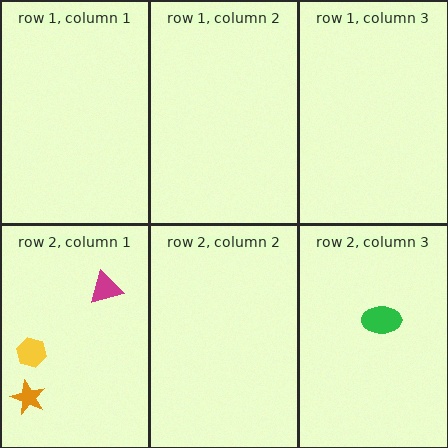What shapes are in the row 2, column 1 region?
The magenta triangle, the yellow hexagon, the orange star.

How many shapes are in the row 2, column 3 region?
1.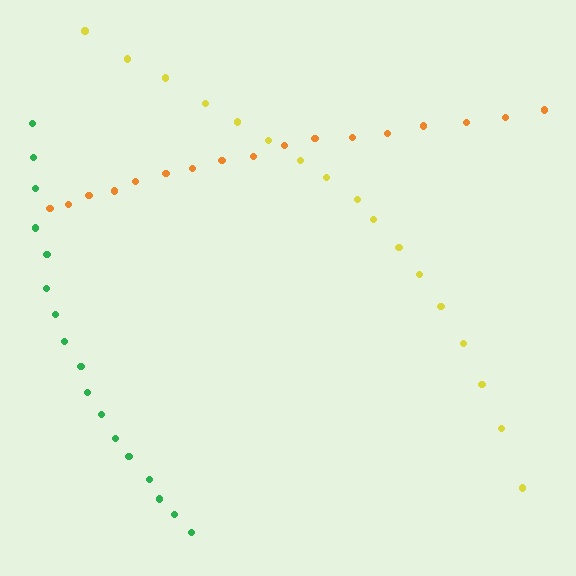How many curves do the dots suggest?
There are 3 distinct paths.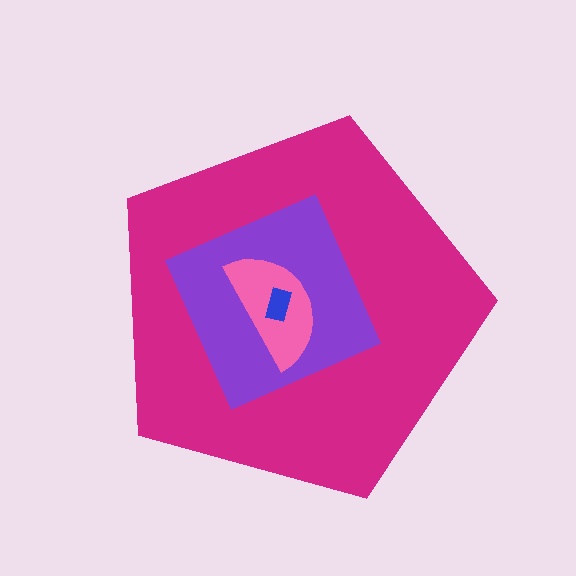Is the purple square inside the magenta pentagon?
Yes.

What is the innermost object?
The blue rectangle.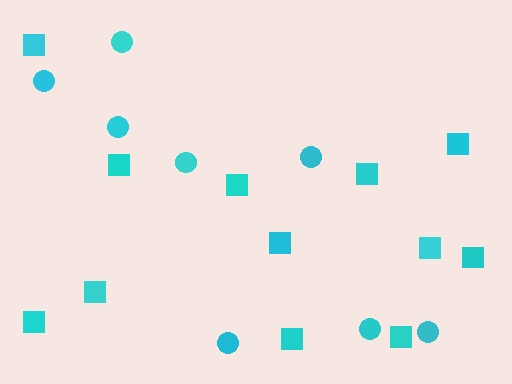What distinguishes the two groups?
There are 2 groups: one group of circles (8) and one group of squares (12).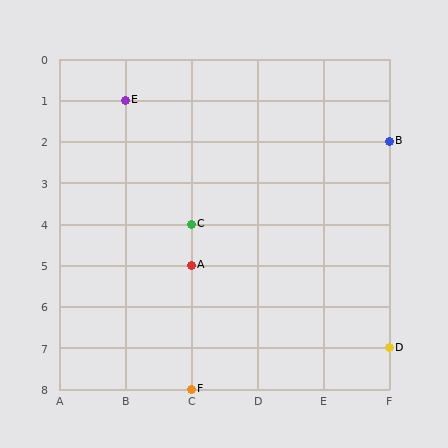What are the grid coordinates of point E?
Point E is at grid coordinates (B, 1).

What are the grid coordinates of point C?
Point C is at grid coordinates (C, 4).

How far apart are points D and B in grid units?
Points D and B are 5 rows apart.